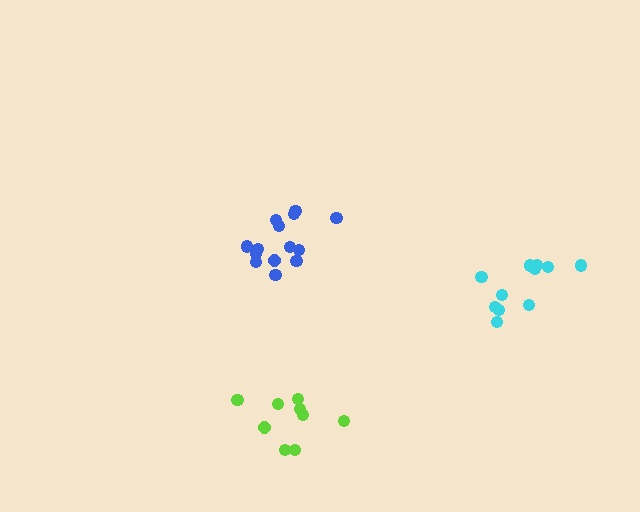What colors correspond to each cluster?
The clusters are colored: lime, cyan, blue.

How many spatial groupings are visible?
There are 3 spatial groupings.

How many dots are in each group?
Group 1: 9 dots, Group 2: 11 dots, Group 3: 14 dots (34 total).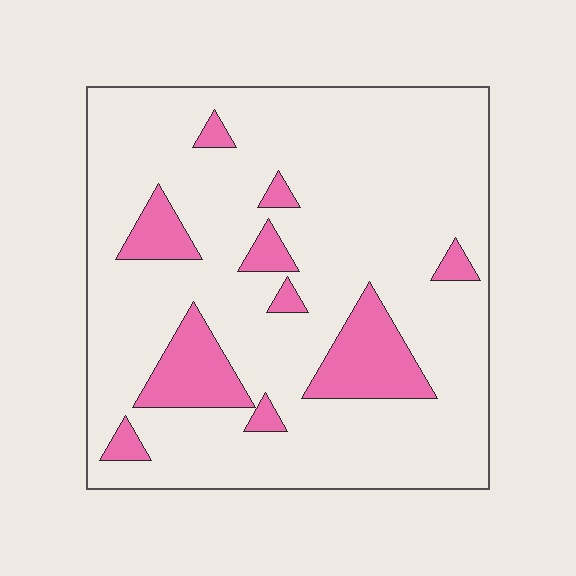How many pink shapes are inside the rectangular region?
10.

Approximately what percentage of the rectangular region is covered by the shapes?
Approximately 15%.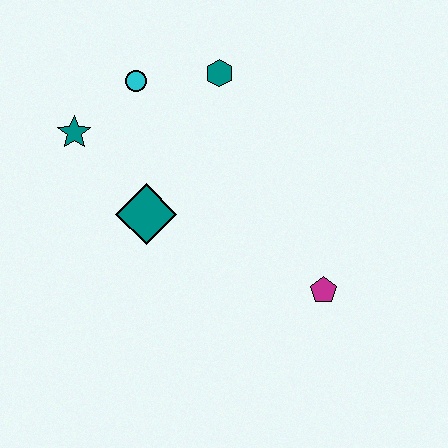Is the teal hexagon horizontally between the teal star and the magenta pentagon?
Yes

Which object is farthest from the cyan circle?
The magenta pentagon is farthest from the cyan circle.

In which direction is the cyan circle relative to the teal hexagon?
The cyan circle is to the left of the teal hexagon.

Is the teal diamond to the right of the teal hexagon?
No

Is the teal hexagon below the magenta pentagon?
No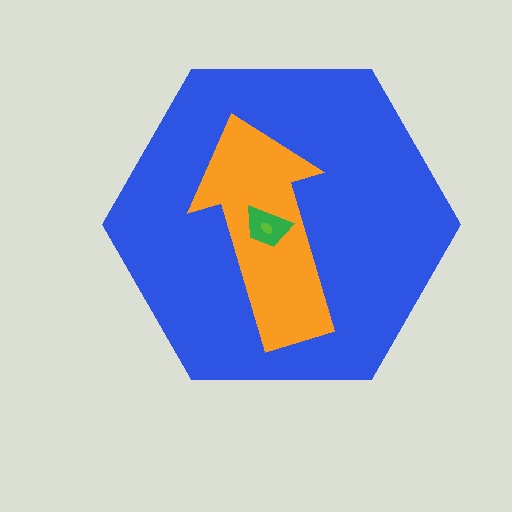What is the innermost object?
The lime ellipse.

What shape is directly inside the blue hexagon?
The orange arrow.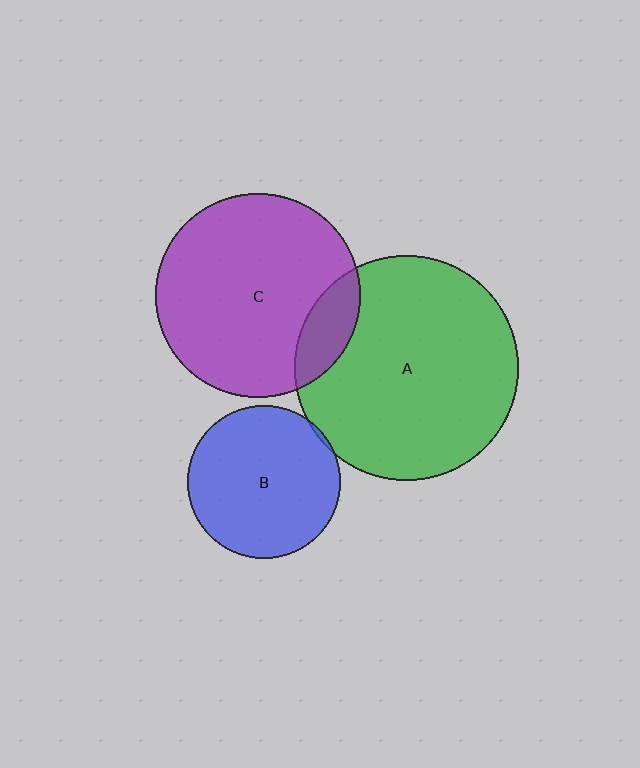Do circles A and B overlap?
Yes.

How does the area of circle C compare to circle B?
Approximately 1.8 times.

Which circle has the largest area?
Circle A (green).